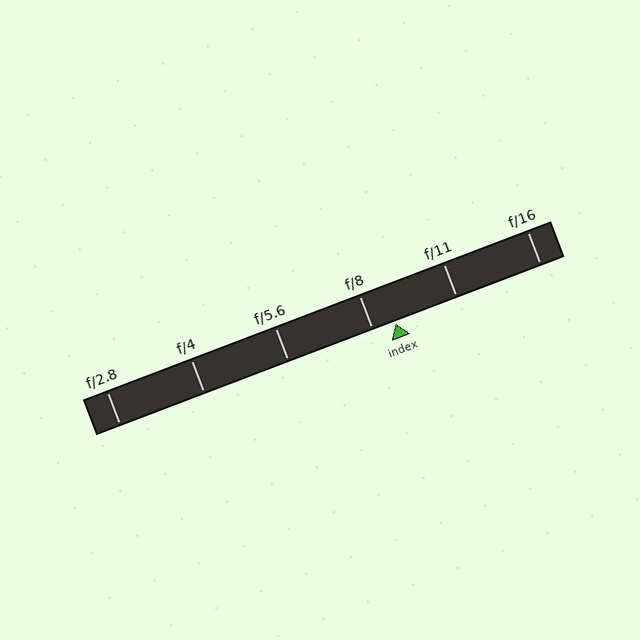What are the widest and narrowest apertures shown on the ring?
The widest aperture shown is f/2.8 and the narrowest is f/16.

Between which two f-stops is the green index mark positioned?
The index mark is between f/8 and f/11.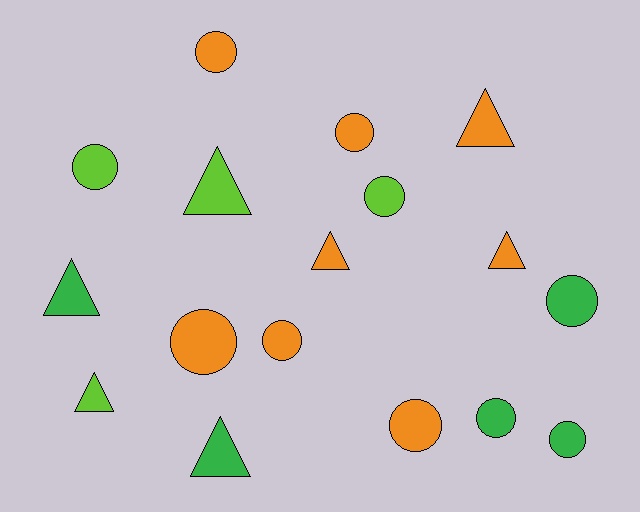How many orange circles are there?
There are 5 orange circles.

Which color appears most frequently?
Orange, with 8 objects.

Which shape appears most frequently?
Circle, with 10 objects.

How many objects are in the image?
There are 17 objects.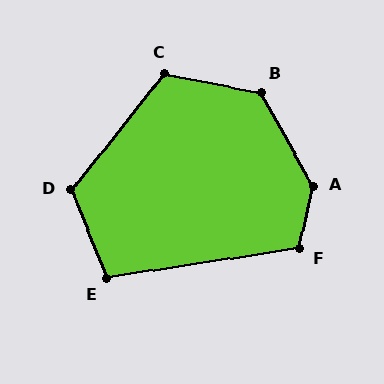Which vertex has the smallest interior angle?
E, at approximately 103 degrees.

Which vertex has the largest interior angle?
A, at approximately 139 degrees.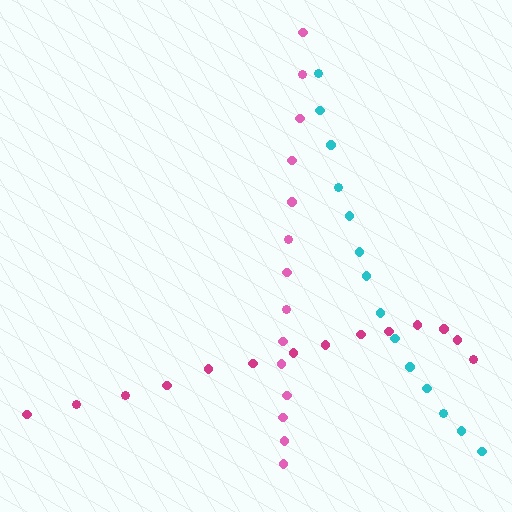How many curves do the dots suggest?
There are 3 distinct paths.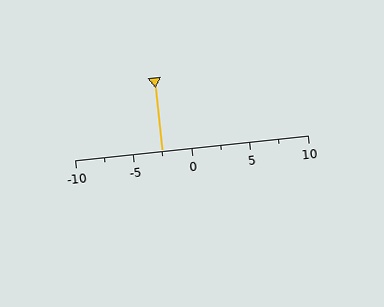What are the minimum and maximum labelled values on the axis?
The axis runs from -10 to 10.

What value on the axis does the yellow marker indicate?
The marker indicates approximately -2.5.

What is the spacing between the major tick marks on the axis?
The major ticks are spaced 5 apart.